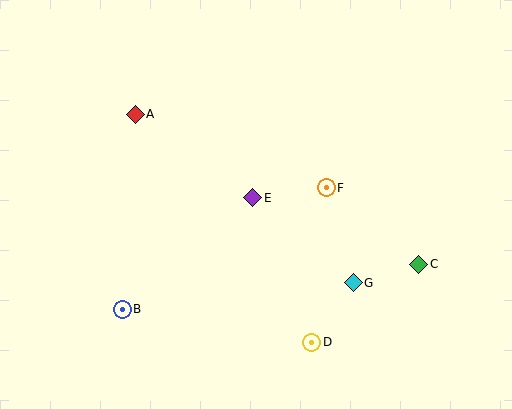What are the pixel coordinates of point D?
Point D is at (312, 342).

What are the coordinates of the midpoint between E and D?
The midpoint between E and D is at (282, 270).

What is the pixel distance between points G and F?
The distance between G and F is 99 pixels.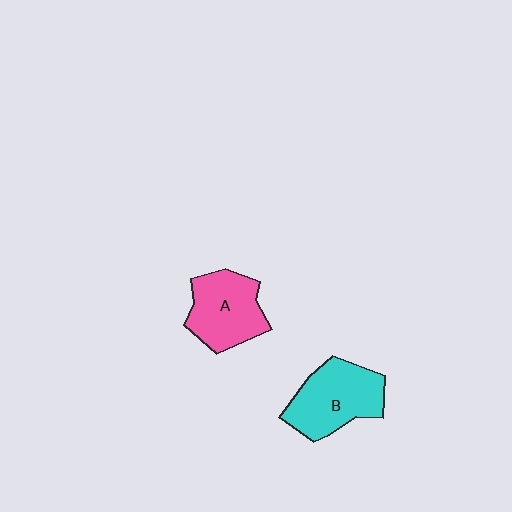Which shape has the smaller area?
Shape A (pink).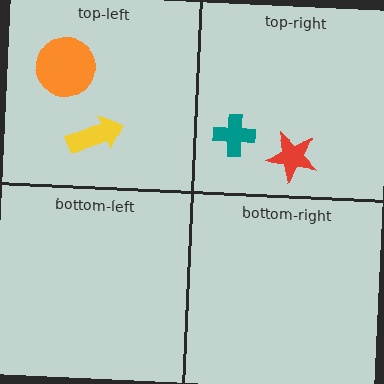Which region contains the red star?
The top-right region.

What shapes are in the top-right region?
The red star, the teal cross.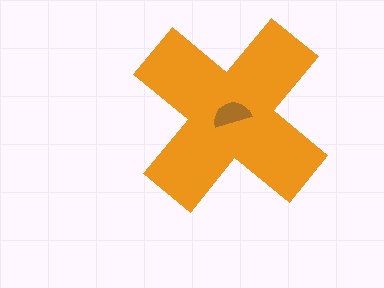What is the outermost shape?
The orange cross.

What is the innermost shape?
The brown semicircle.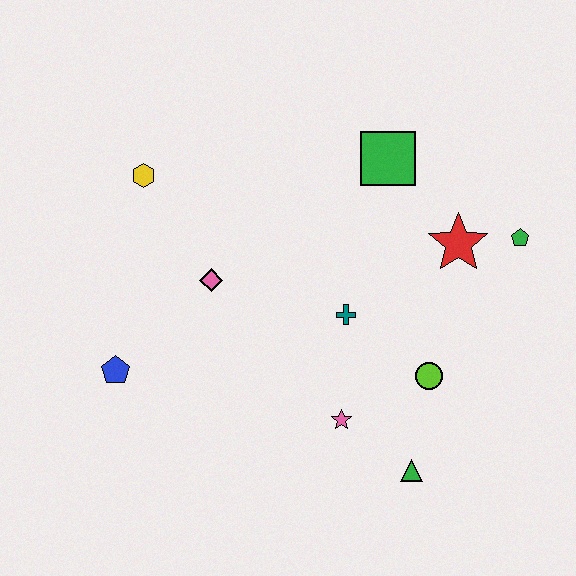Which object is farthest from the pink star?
The yellow hexagon is farthest from the pink star.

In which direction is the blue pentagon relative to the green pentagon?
The blue pentagon is to the left of the green pentagon.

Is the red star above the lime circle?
Yes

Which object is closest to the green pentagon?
The red star is closest to the green pentagon.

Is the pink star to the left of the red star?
Yes